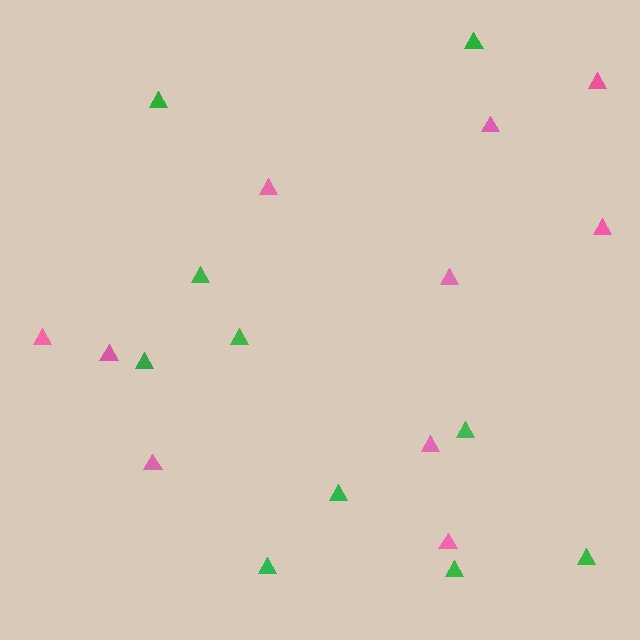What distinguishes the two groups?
There are 2 groups: one group of green triangles (10) and one group of pink triangles (10).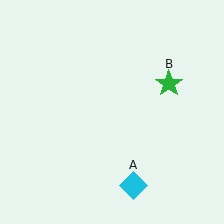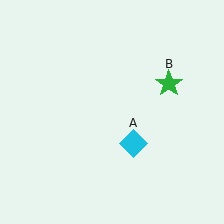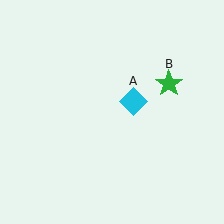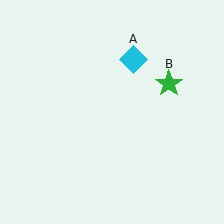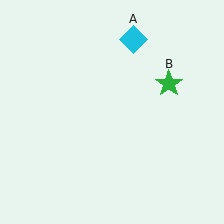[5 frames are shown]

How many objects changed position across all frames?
1 object changed position: cyan diamond (object A).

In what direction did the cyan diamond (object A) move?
The cyan diamond (object A) moved up.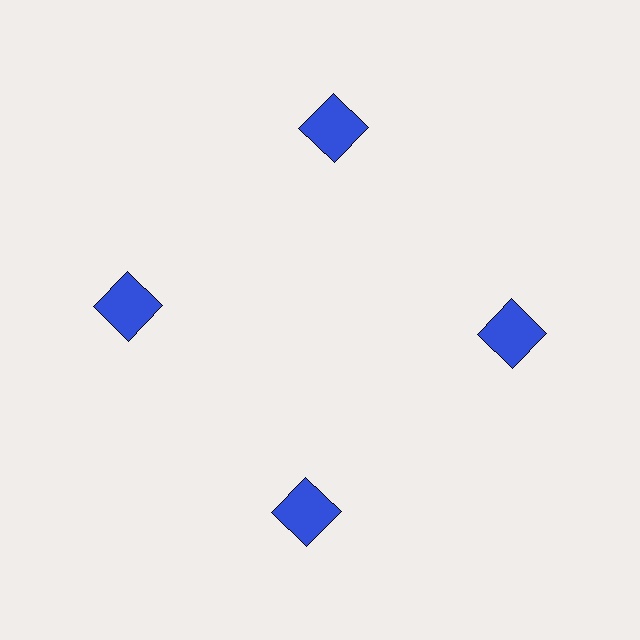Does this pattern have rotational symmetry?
Yes, this pattern has 4-fold rotational symmetry. It looks the same after rotating 90 degrees around the center.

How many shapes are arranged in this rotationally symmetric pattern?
There are 4 shapes, arranged in 4 groups of 1.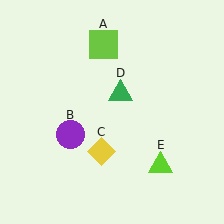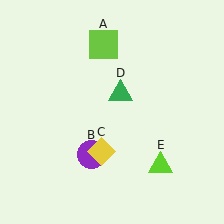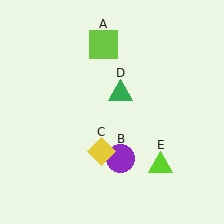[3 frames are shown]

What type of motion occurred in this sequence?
The purple circle (object B) rotated counterclockwise around the center of the scene.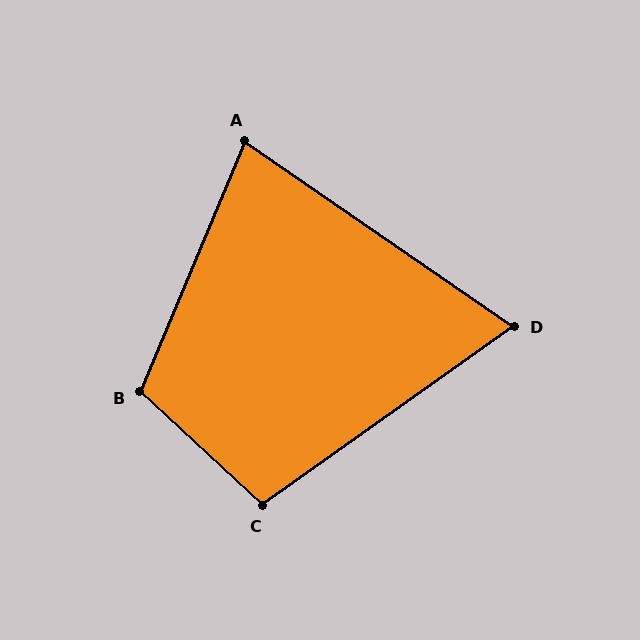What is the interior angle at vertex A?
Approximately 78 degrees (acute).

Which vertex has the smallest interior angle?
D, at approximately 70 degrees.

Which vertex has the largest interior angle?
B, at approximately 110 degrees.